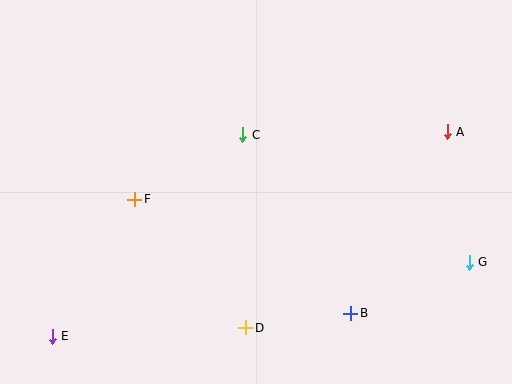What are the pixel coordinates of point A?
Point A is at (447, 132).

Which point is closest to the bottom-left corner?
Point E is closest to the bottom-left corner.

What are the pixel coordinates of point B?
Point B is at (351, 313).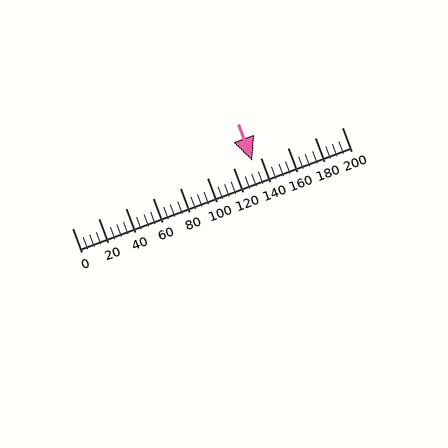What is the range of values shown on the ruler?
The ruler shows values from 0 to 200.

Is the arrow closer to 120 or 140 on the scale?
The arrow is closer to 140.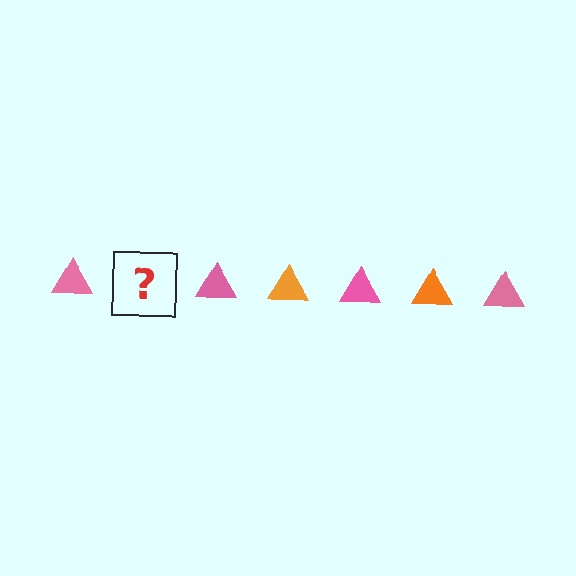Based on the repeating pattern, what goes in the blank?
The blank should be an orange triangle.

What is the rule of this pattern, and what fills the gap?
The rule is that the pattern cycles through pink, orange triangles. The gap should be filled with an orange triangle.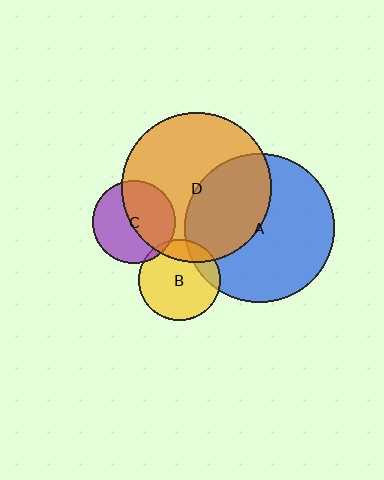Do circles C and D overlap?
Yes.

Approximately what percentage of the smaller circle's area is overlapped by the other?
Approximately 50%.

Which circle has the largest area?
Circle D (orange).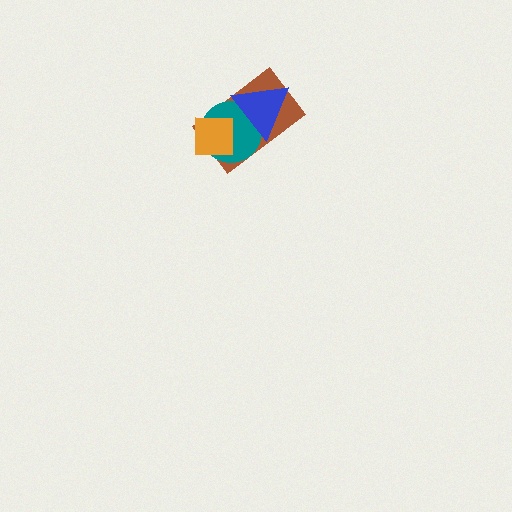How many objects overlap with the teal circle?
3 objects overlap with the teal circle.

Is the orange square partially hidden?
No, no other shape covers it.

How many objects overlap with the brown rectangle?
3 objects overlap with the brown rectangle.